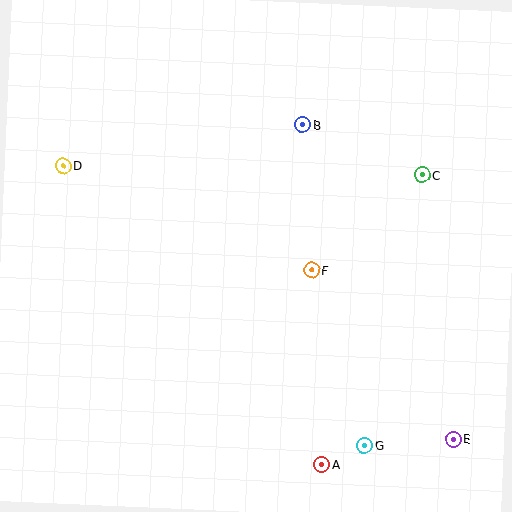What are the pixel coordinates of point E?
Point E is at (453, 439).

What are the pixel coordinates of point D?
Point D is at (63, 166).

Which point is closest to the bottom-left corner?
Point A is closest to the bottom-left corner.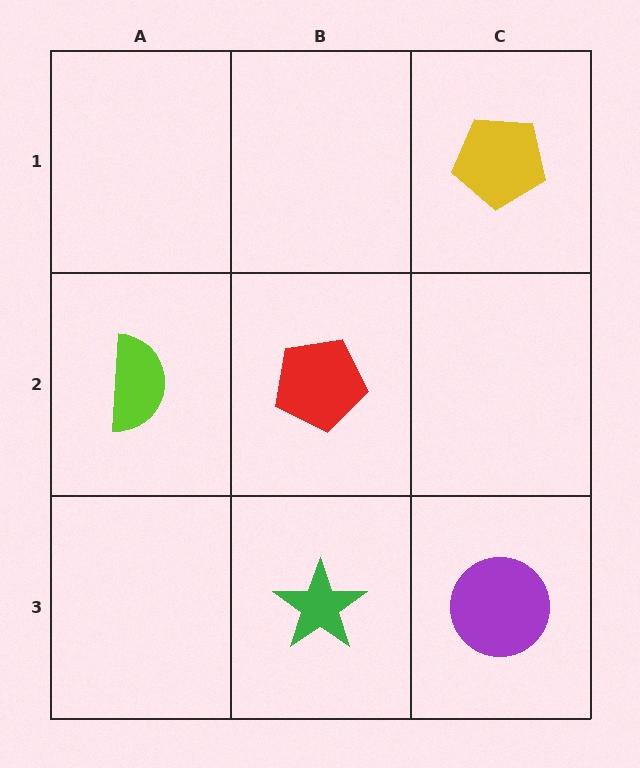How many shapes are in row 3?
2 shapes.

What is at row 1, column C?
A yellow pentagon.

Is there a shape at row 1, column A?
No, that cell is empty.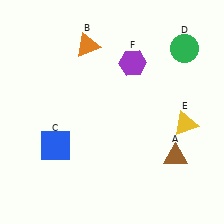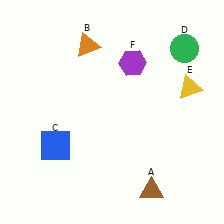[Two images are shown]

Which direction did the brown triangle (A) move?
The brown triangle (A) moved down.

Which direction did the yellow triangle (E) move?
The yellow triangle (E) moved up.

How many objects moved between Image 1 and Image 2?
2 objects moved between the two images.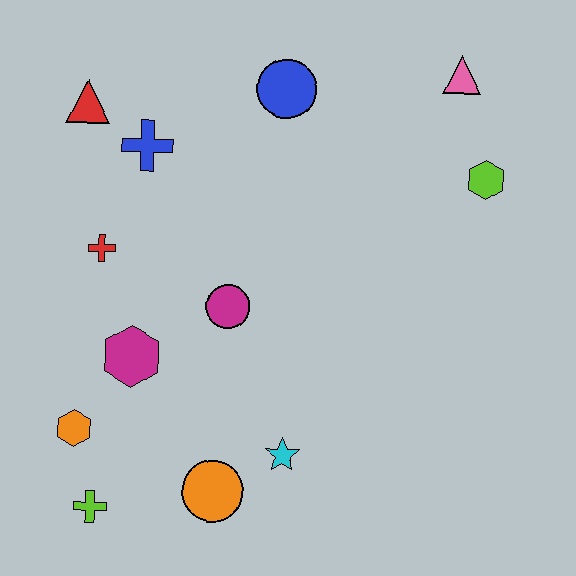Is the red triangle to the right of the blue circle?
No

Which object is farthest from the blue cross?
The lime cross is farthest from the blue cross.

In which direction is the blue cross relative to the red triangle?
The blue cross is to the right of the red triangle.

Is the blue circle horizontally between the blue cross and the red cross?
No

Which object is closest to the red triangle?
The blue cross is closest to the red triangle.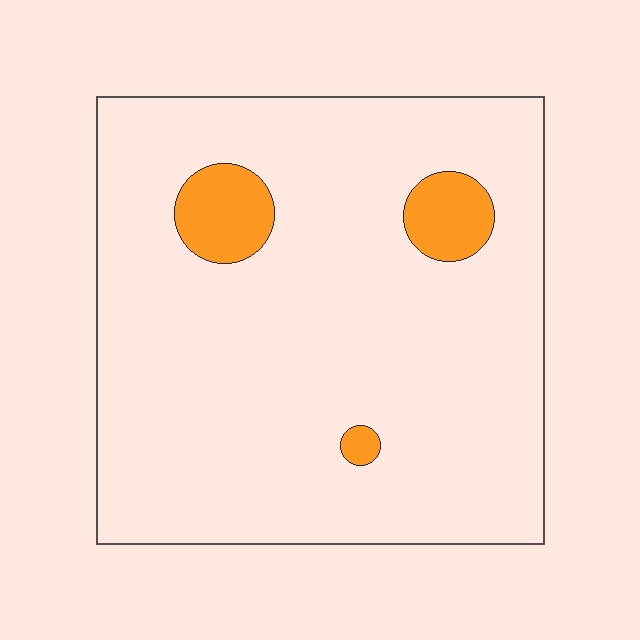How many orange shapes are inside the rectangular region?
3.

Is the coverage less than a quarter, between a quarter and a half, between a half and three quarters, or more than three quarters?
Less than a quarter.